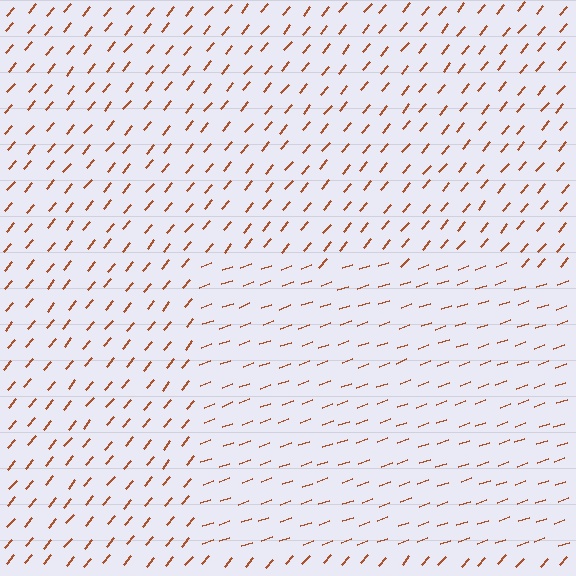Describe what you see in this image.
The image is filled with small brown line segments. A rectangle region in the image has lines oriented differently from the surrounding lines, creating a visible texture boundary.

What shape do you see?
I see a rectangle.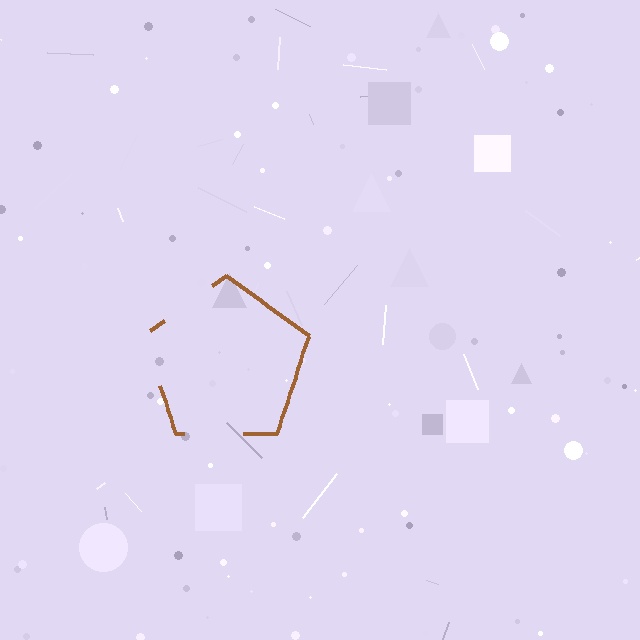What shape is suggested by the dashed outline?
The dashed outline suggests a pentagon.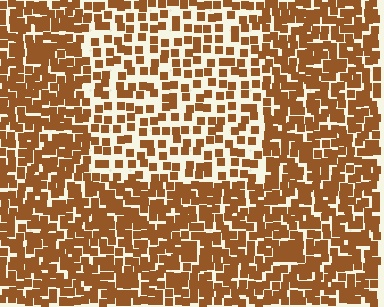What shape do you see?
I see a rectangle.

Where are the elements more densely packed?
The elements are more densely packed outside the rectangle boundary.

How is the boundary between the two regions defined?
The boundary is defined by a change in element density (approximately 1.9x ratio). All elements are the same color, size, and shape.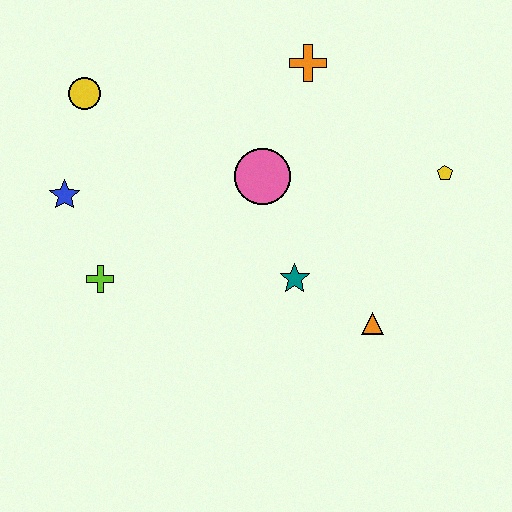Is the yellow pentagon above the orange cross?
No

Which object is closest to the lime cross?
The blue star is closest to the lime cross.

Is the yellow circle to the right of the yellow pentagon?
No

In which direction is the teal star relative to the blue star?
The teal star is to the right of the blue star.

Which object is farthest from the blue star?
The yellow pentagon is farthest from the blue star.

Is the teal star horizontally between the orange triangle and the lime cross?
Yes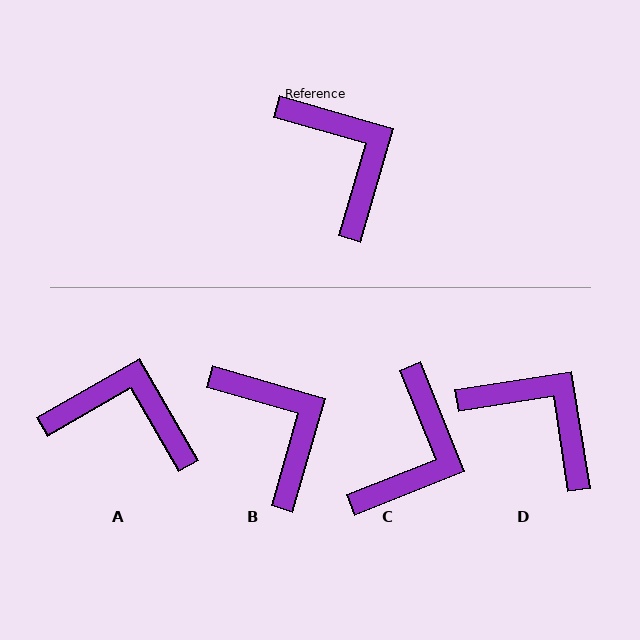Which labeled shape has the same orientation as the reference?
B.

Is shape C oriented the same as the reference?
No, it is off by about 52 degrees.